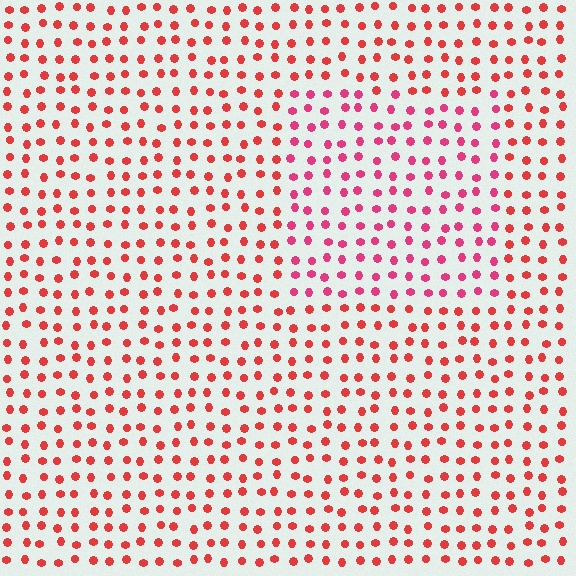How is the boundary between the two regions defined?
The boundary is defined purely by a slight shift in hue (about 25 degrees). Spacing, size, and orientation are identical on both sides.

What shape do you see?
I see a rectangle.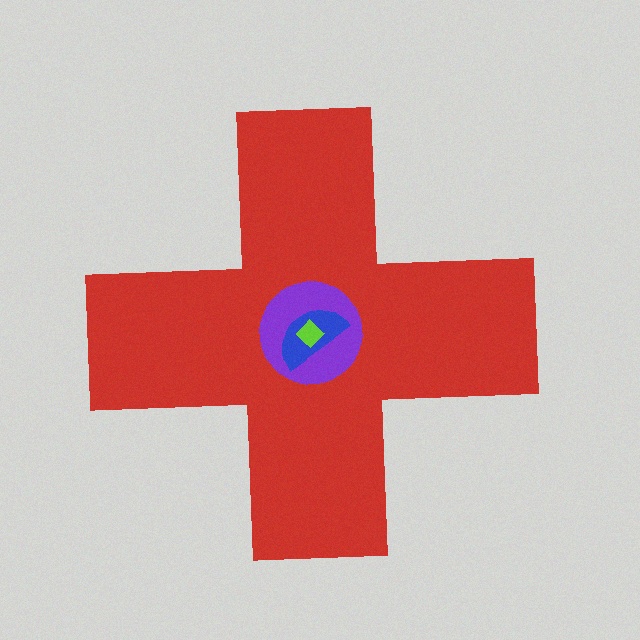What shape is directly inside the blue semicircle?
The lime diamond.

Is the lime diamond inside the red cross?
Yes.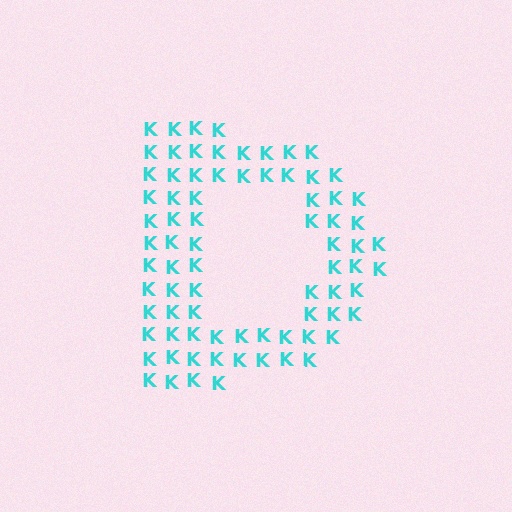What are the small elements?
The small elements are letter K's.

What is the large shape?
The large shape is the letter D.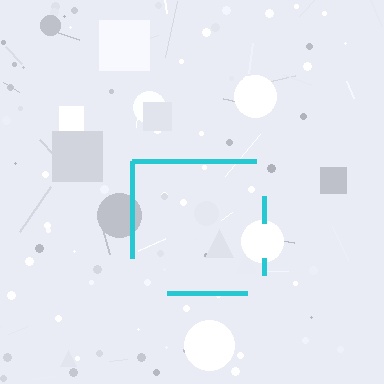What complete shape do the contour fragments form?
The contour fragments form a square.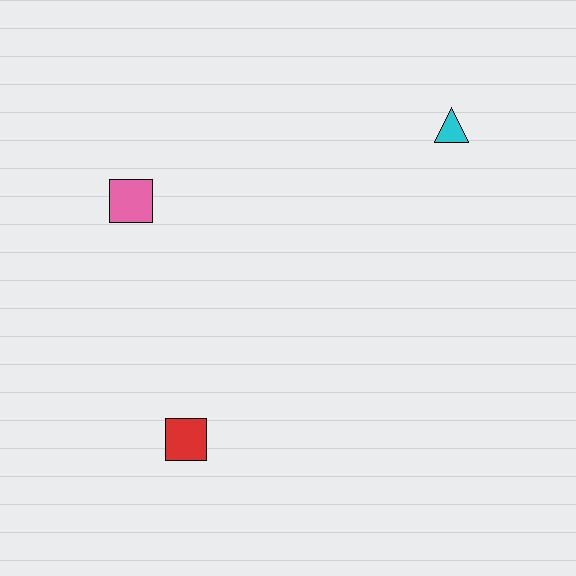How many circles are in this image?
There are no circles.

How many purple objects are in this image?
There are no purple objects.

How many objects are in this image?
There are 3 objects.